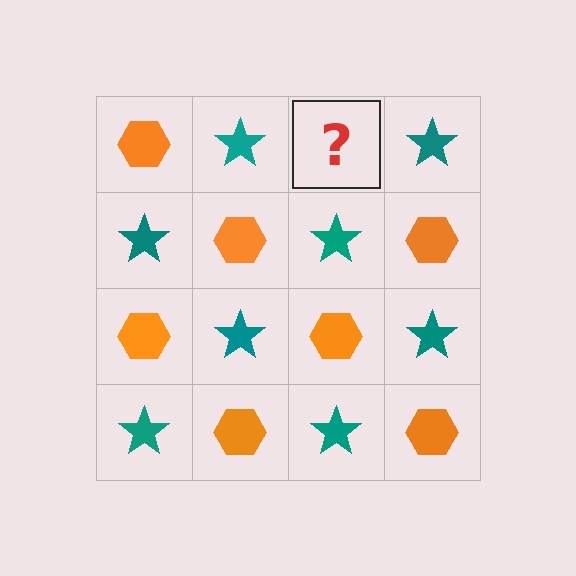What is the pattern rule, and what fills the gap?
The rule is that it alternates orange hexagon and teal star in a checkerboard pattern. The gap should be filled with an orange hexagon.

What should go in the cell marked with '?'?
The missing cell should contain an orange hexagon.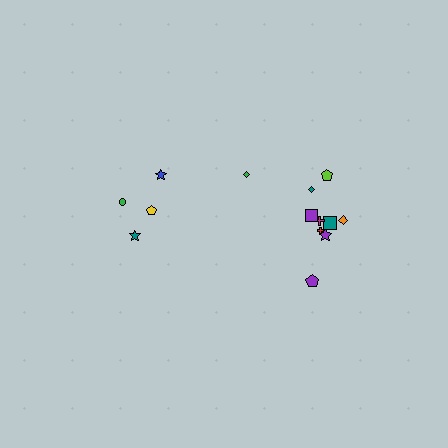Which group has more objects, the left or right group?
The right group.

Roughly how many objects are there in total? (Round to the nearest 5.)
Roughly 15 objects in total.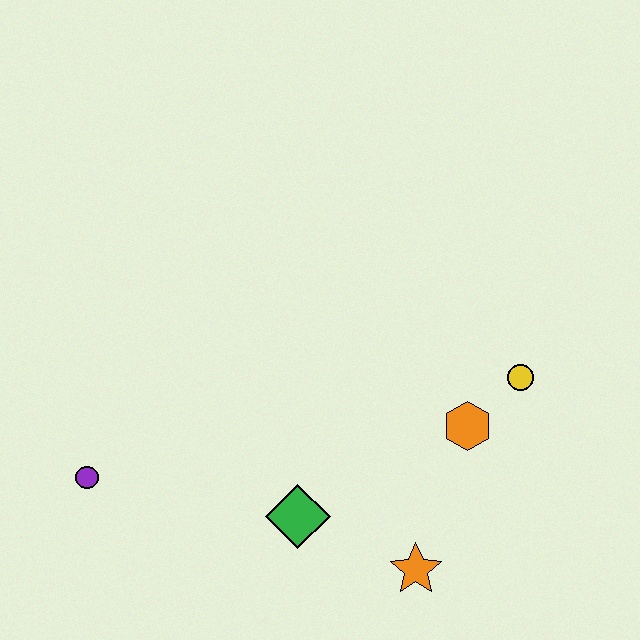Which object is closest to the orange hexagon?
The yellow circle is closest to the orange hexagon.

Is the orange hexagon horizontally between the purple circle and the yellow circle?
Yes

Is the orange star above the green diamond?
No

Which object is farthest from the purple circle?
The yellow circle is farthest from the purple circle.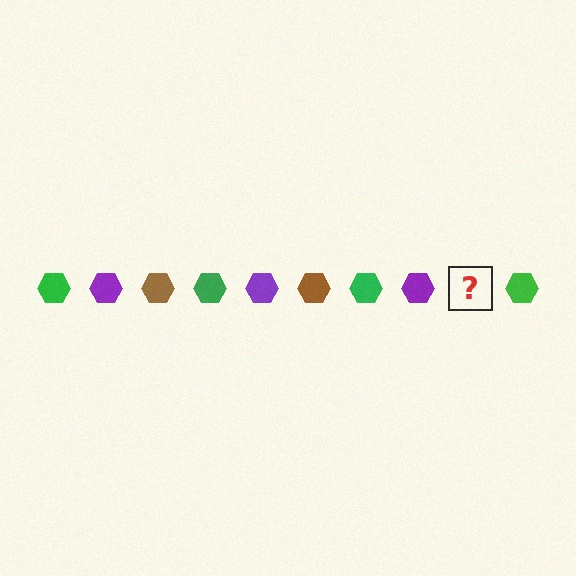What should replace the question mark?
The question mark should be replaced with a brown hexagon.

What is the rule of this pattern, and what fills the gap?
The rule is that the pattern cycles through green, purple, brown hexagons. The gap should be filled with a brown hexagon.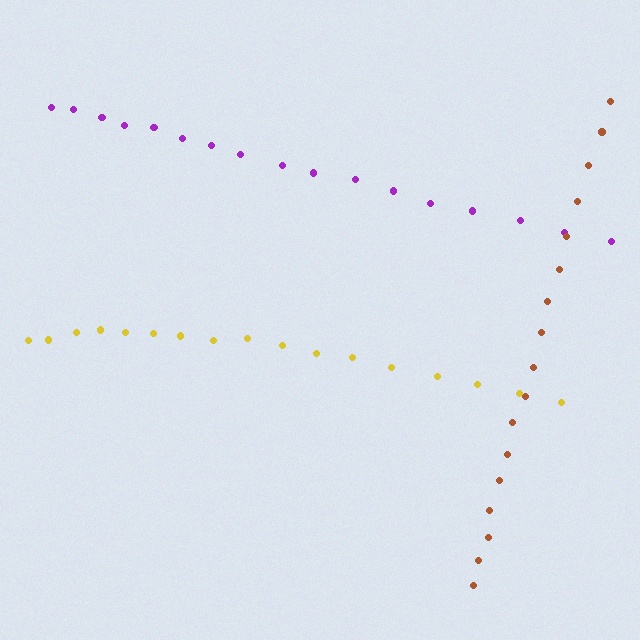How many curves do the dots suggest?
There are 3 distinct paths.